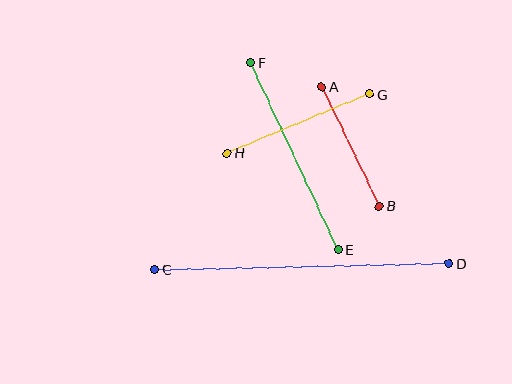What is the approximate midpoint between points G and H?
The midpoint is at approximately (298, 124) pixels.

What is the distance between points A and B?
The distance is approximately 132 pixels.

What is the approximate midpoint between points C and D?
The midpoint is at approximately (302, 266) pixels.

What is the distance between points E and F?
The distance is approximately 206 pixels.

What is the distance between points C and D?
The distance is approximately 295 pixels.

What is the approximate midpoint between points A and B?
The midpoint is at approximately (351, 146) pixels.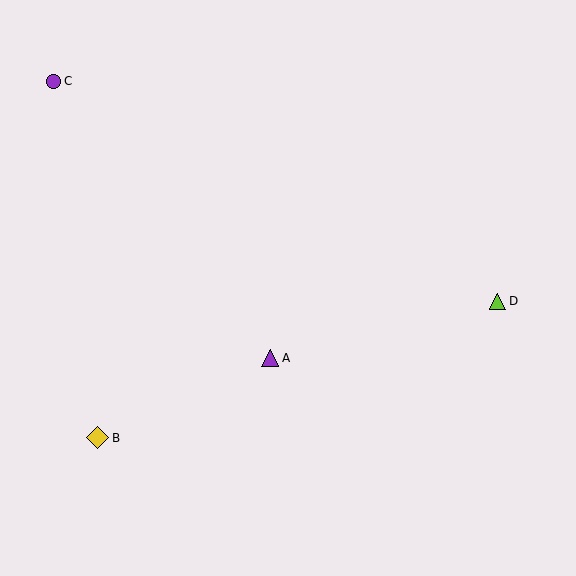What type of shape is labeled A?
Shape A is a purple triangle.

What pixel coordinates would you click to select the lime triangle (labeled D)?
Click at (498, 301) to select the lime triangle D.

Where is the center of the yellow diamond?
The center of the yellow diamond is at (98, 438).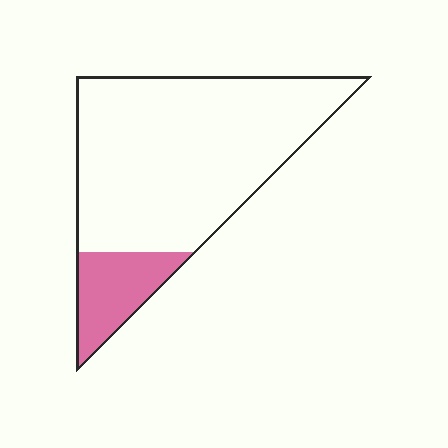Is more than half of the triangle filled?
No.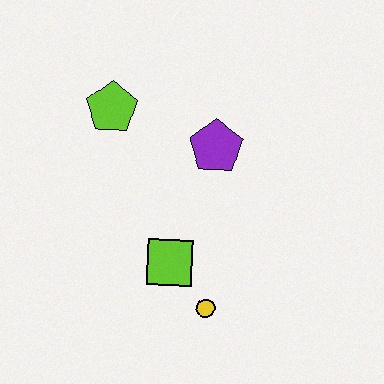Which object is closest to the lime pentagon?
The purple pentagon is closest to the lime pentagon.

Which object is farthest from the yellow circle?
The lime pentagon is farthest from the yellow circle.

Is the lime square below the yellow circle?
No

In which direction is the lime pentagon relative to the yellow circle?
The lime pentagon is above the yellow circle.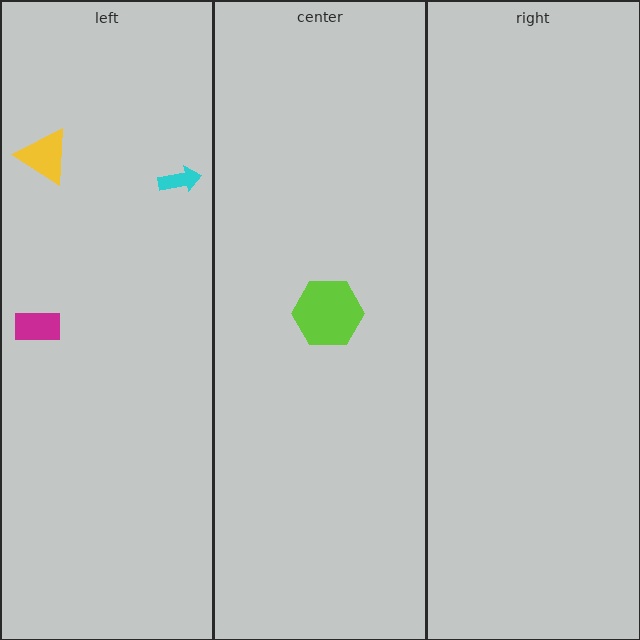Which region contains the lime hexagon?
The center region.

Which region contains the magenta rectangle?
The left region.